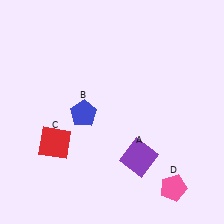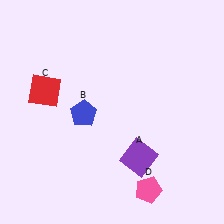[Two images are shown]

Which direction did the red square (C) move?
The red square (C) moved up.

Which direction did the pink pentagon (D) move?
The pink pentagon (D) moved left.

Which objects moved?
The objects that moved are: the red square (C), the pink pentagon (D).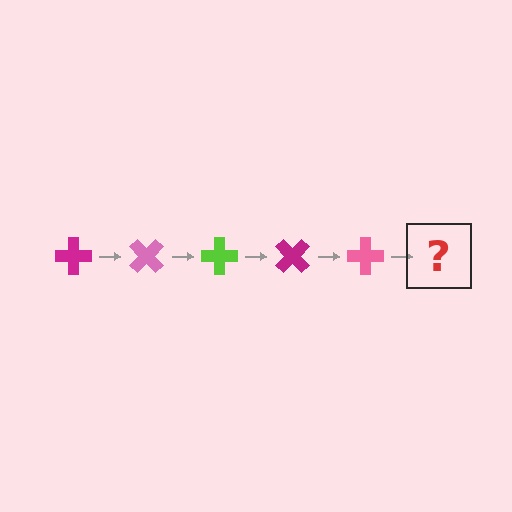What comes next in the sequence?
The next element should be a lime cross, rotated 225 degrees from the start.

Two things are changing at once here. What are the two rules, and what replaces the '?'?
The two rules are that it rotates 45 degrees each step and the color cycles through magenta, pink, and lime. The '?' should be a lime cross, rotated 225 degrees from the start.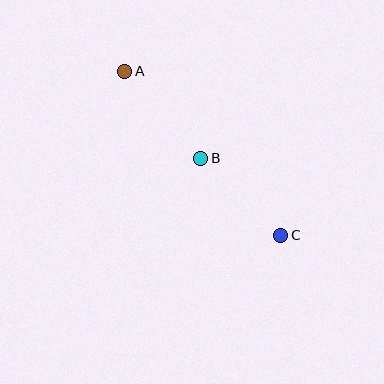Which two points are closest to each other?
Points B and C are closest to each other.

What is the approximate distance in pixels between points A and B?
The distance between A and B is approximately 115 pixels.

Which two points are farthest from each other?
Points A and C are farthest from each other.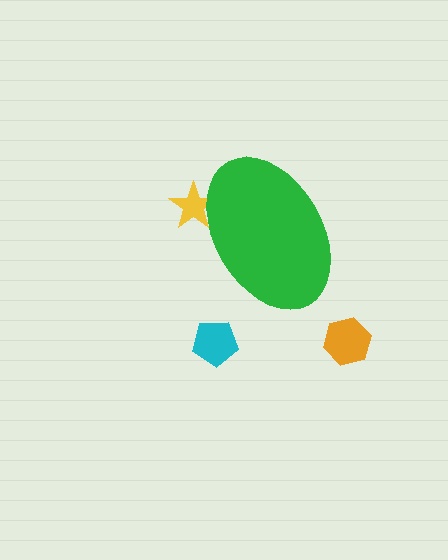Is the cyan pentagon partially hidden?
No, the cyan pentagon is fully visible.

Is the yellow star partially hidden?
Yes, the yellow star is partially hidden behind the green ellipse.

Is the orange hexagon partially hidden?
No, the orange hexagon is fully visible.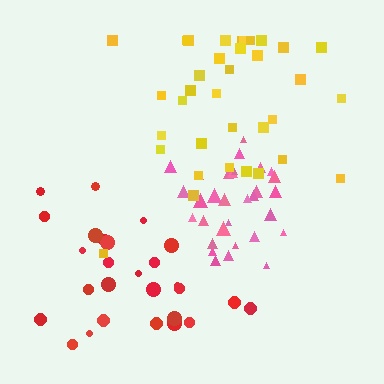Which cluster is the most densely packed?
Pink.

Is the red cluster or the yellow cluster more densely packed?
Yellow.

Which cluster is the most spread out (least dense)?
Red.